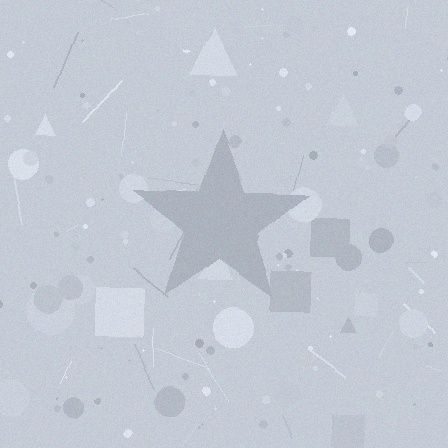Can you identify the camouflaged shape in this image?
The camouflaged shape is a star.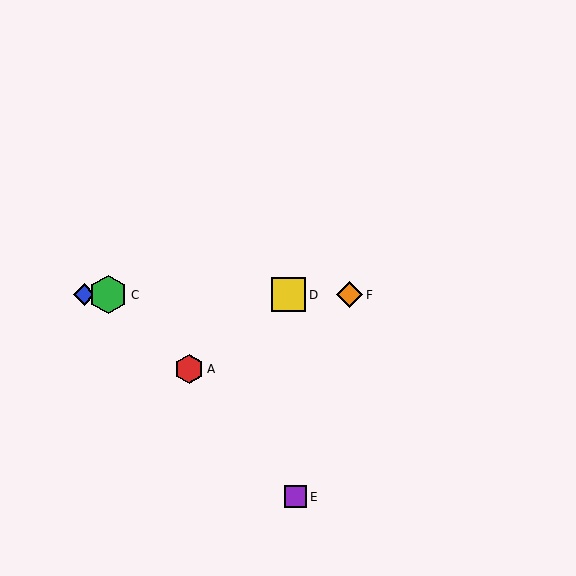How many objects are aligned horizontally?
4 objects (B, C, D, F) are aligned horizontally.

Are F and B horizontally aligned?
Yes, both are at y≈295.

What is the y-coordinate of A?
Object A is at y≈369.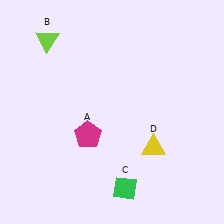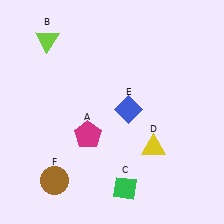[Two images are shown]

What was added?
A blue diamond (E), a brown circle (F) were added in Image 2.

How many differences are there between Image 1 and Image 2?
There are 2 differences between the two images.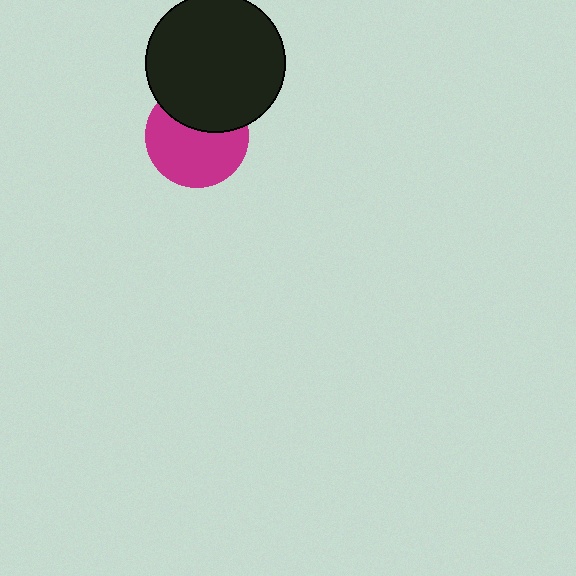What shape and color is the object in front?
The object in front is a black circle.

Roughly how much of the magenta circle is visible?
About half of it is visible (roughly 64%).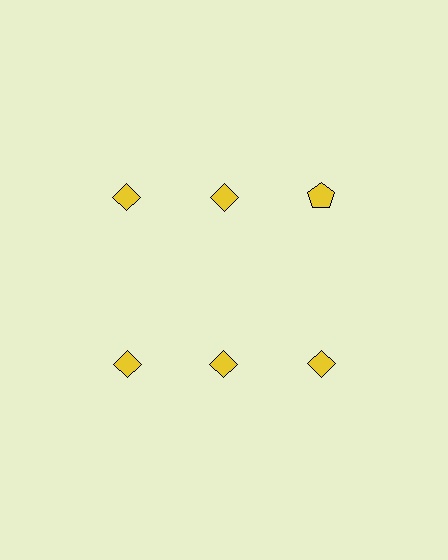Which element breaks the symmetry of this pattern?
The yellow pentagon in the top row, center column breaks the symmetry. All other shapes are yellow diamonds.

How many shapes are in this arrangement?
There are 6 shapes arranged in a grid pattern.